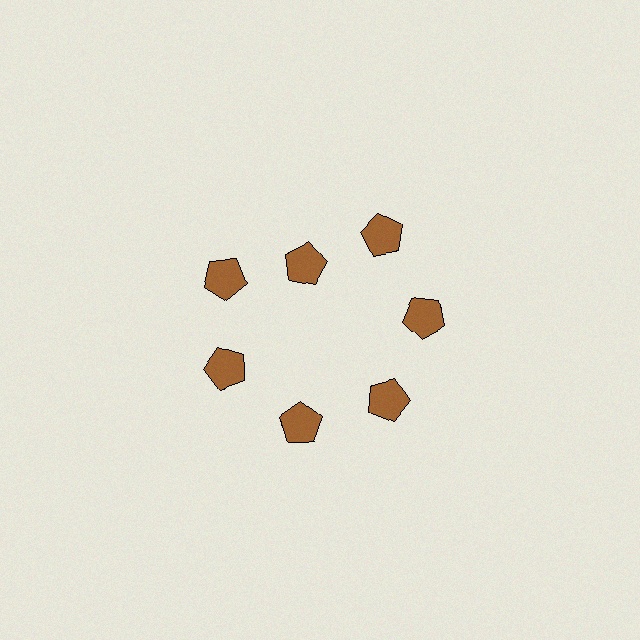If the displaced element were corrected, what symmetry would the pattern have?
It would have 7-fold rotational symmetry — the pattern would map onto itself every 51 degrees.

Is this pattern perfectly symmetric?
No. The 7 brown pentagons are arranged in a ring, but one element near the 12 o'clock position is pulled inward toward the center, breaking the 7-fold rotational symmetry.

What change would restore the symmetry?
The symmetry would be restored by moving it outward, back onto the ring so that all 7 pentagons sit at equal angles and equal distance from the center.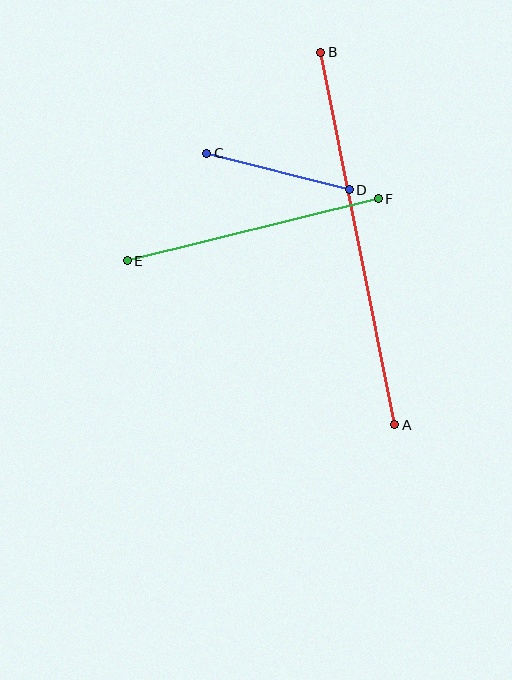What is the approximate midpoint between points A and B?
The midpoint is at approximately (358, 238) pixels.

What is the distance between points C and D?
The distance is approximately 147 pixels.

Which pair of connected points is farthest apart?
Points A and B are farthest apart.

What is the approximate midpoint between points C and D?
The midpoint is at approximately (278, 171) pixels.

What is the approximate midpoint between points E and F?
The midpoint is at approximately (253, 230) pixels.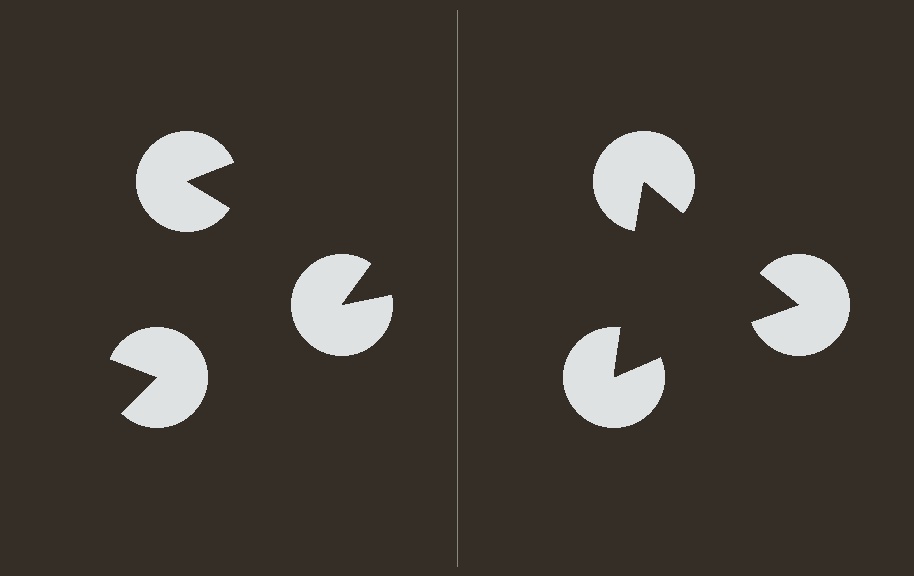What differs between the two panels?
The pac-man discs are positioned identically on both sides; only the wedge orientations differ. On the right they align to a triangle; on the left they are misaligned.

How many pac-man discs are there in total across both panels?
6 — 3 on each side.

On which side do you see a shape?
An illusory triangle appears on the right side. On the left side the wedge cuts are rotated, so no coherent shape forms.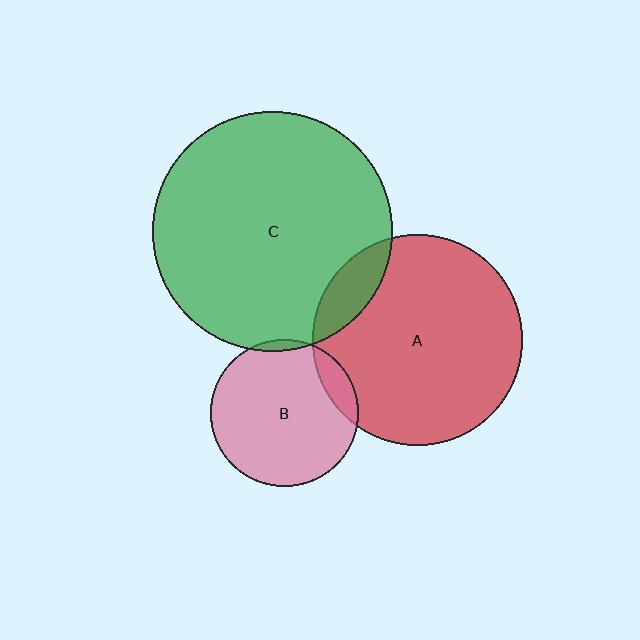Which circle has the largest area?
Circle C (green).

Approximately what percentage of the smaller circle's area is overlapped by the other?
Approximately 10%.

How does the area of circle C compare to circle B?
Approximately 2.6 times.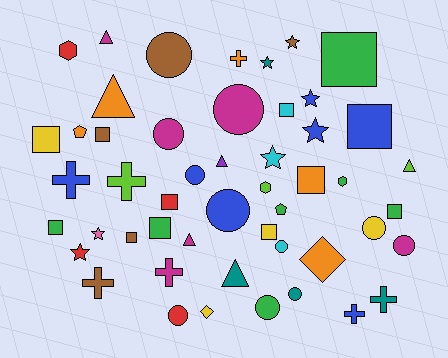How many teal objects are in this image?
There are 4 teal objects.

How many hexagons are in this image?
There are 3 hexagons.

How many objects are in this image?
There are 50 objects.